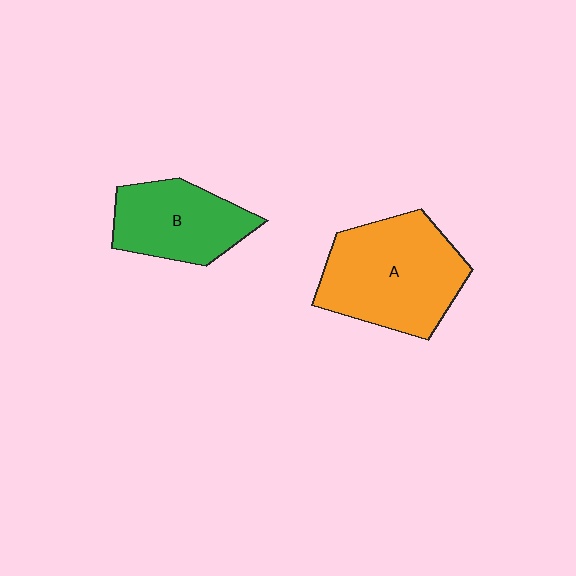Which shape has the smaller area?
Shape B (green).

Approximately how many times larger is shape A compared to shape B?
Approximately 1.4 times.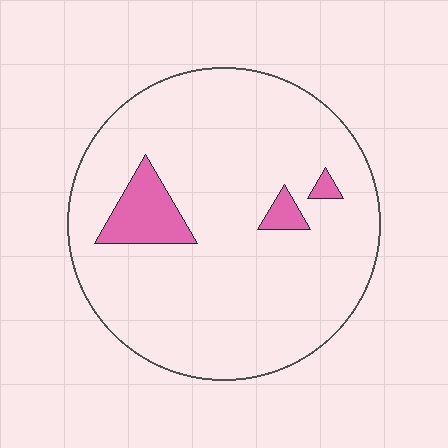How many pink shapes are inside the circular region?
3.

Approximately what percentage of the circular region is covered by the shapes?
Approximately 10%.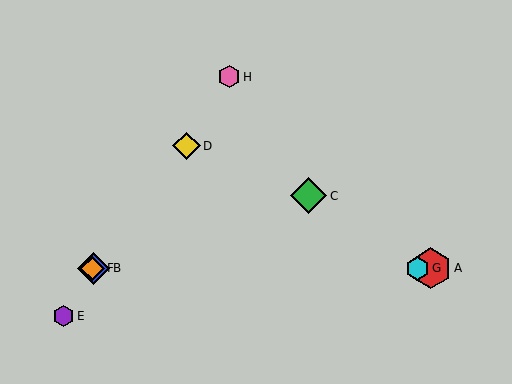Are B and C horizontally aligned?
No, B is at y≈268 and C is at y≈196.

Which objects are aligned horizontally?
Objects A, B, F, G are aligned horizontally.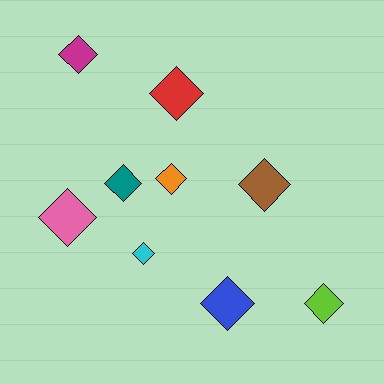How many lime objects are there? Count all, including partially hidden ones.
There is 1 lime object.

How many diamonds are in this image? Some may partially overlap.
There are 9 diamonds.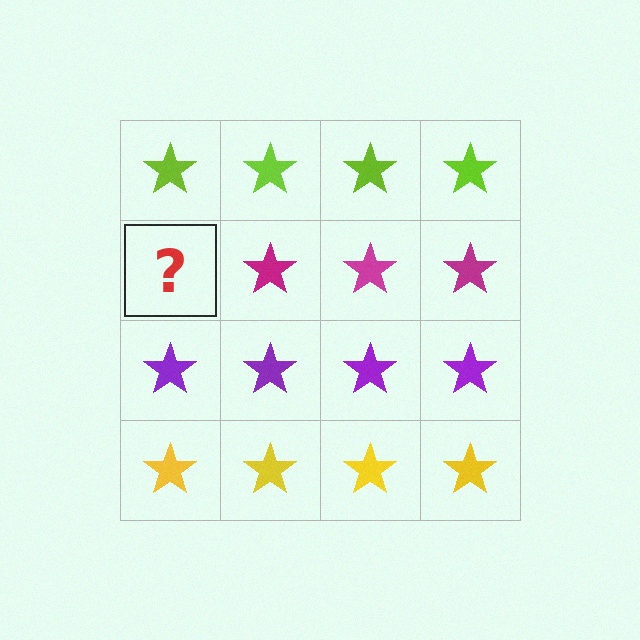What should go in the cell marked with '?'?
The missing cell should contain a magenta star.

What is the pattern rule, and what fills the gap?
The rule is that each row has a consistent color. The gap should be filled with a magenta star.